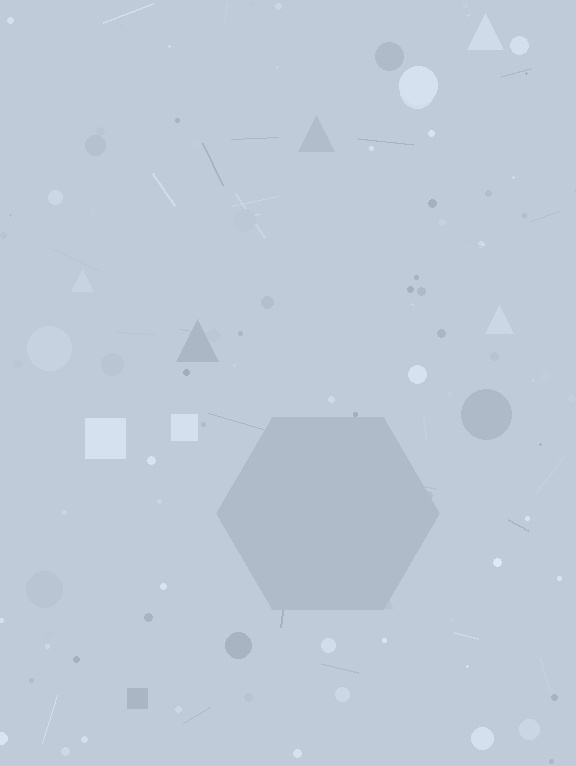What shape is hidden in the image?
A hexagon is hidden in the image.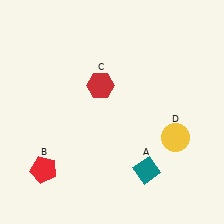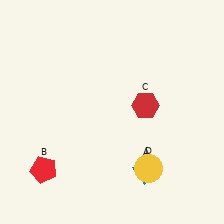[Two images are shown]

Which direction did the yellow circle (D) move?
The yellow circle (D) moved down.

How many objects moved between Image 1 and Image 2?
2 objects moved between the two images.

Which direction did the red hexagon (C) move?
The red hexagon (C) moved right.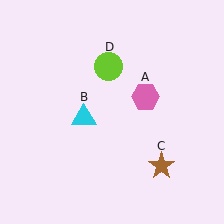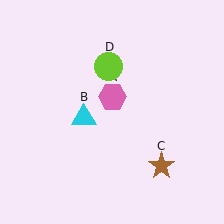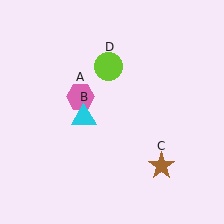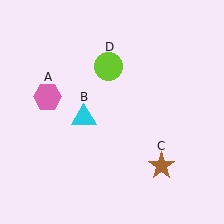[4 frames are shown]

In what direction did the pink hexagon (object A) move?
The pink hexagon (object A) moved left.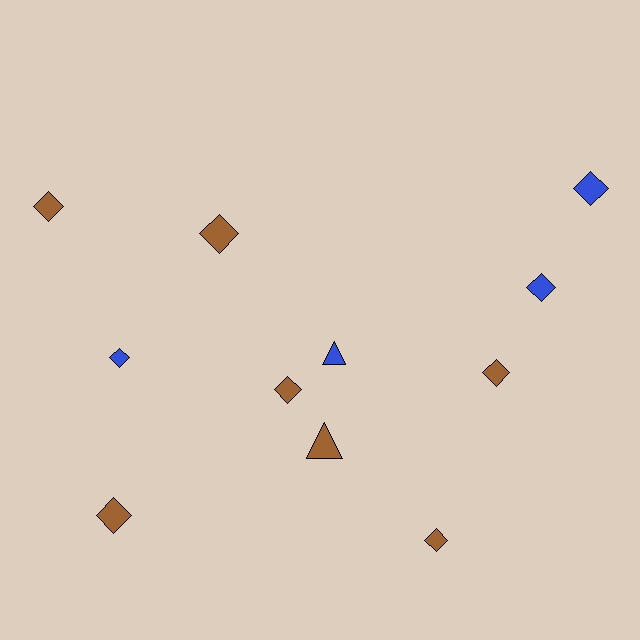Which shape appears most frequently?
Diamond, with 9 objects.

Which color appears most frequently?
Brown, with 7 objects.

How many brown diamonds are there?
There are 6 brown diamonds.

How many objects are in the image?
There are 11 objects.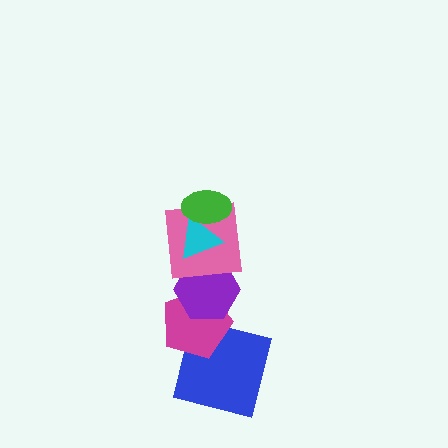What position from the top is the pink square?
The pink square is 3rd from the top.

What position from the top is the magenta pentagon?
The magenta pentagon is 5th from the top.